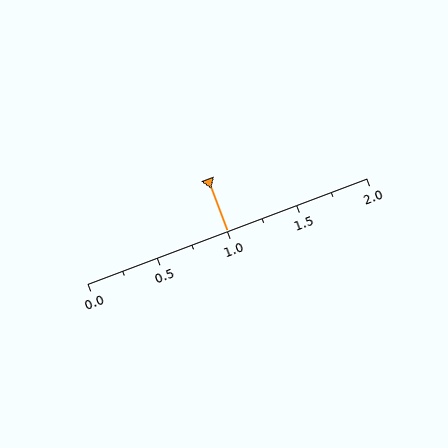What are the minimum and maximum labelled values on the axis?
The axis runs from 0.0 to 2.0.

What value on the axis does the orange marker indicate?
The marker indicates approximately 1.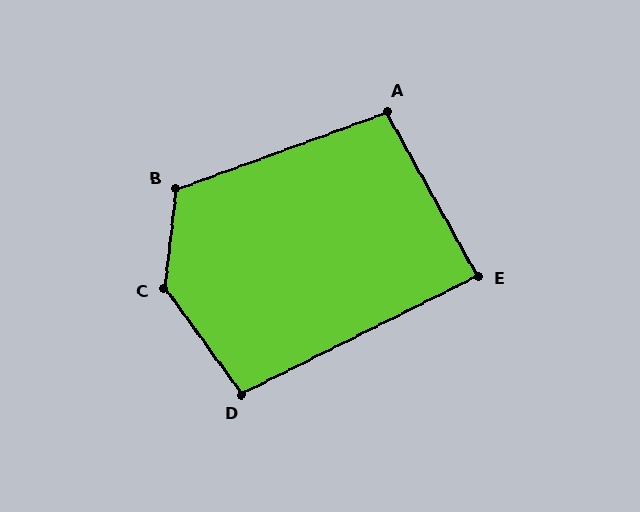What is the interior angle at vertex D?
Approximately 99 degrees (obtuse).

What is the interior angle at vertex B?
Approximately 117 degrees (obtuse).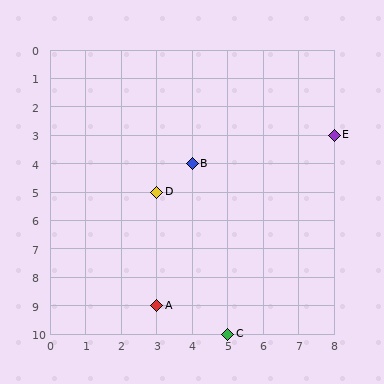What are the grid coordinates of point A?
Point A is at grid coordinates (3, 9).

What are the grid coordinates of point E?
Point E is at grid coordinates (8, 3).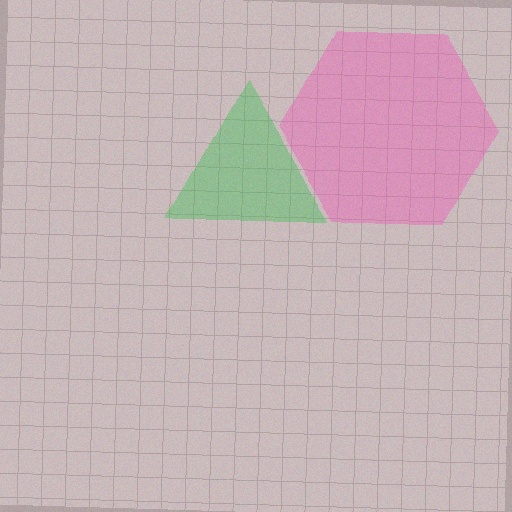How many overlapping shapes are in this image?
There are 2 overlapping shapes in the image.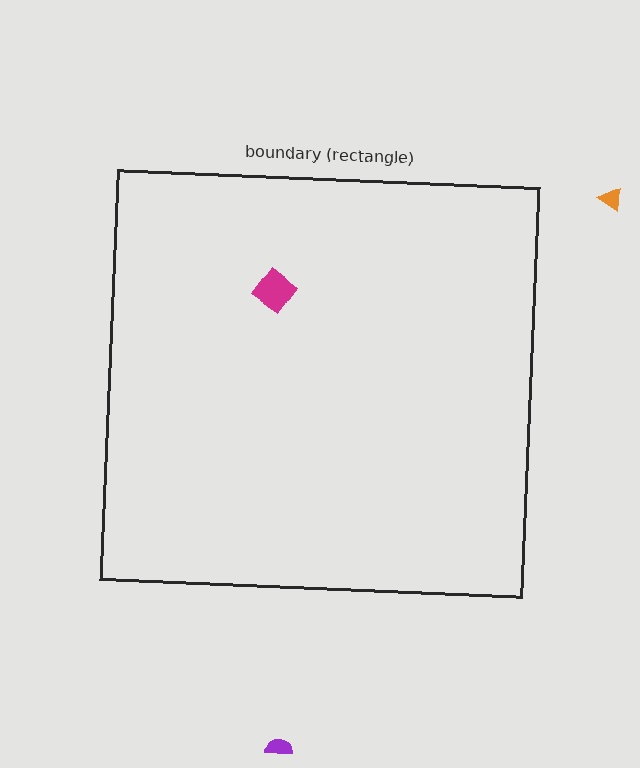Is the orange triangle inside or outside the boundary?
Outside.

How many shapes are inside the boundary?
1 inside, 2 outside.